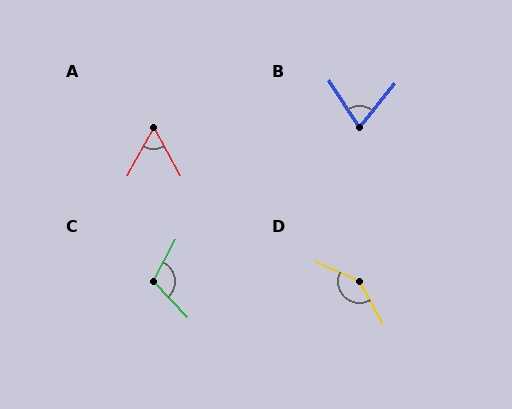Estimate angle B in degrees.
Approximately 72 degrees.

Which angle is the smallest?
A, at approximately 57 degrees.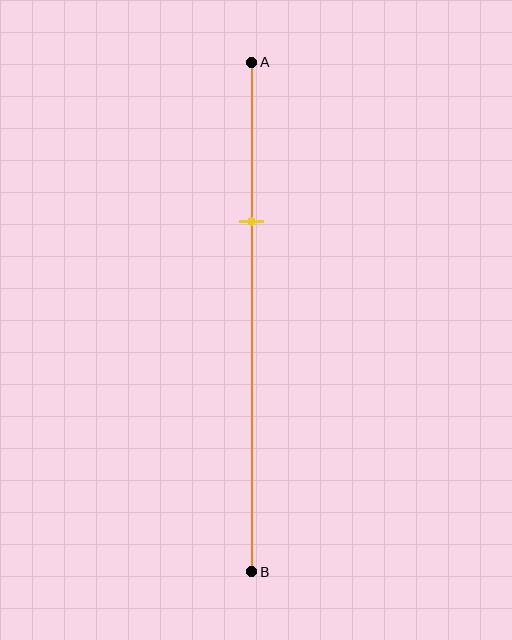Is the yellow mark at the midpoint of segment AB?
No, the mark is at about 30% from A, not at the 50% midpoint.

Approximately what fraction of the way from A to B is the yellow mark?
The yellow mark is approximately 30% of the way from A to B.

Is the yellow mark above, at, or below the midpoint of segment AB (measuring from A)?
The yellow mark is above the midpoint of segment AB.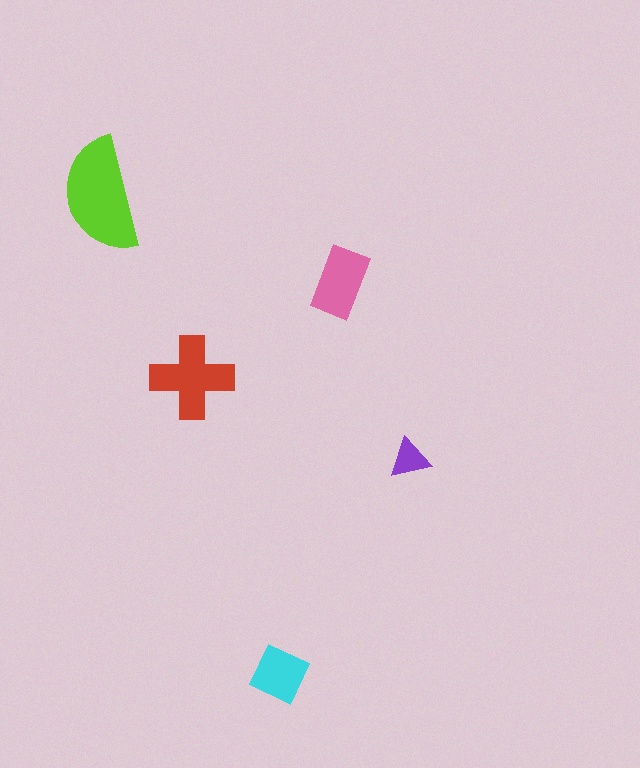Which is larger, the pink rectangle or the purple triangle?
The pink rectangle.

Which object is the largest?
The lime semicircle.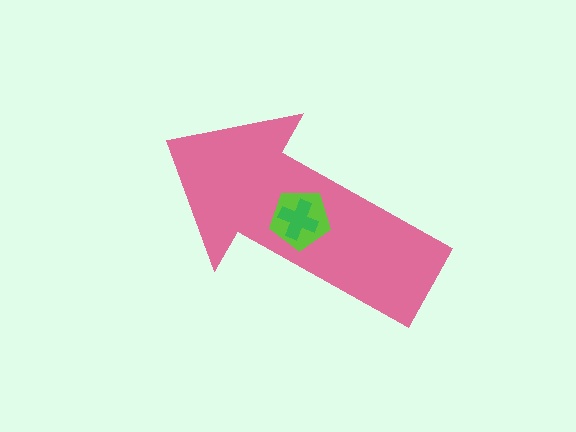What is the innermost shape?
The green cross.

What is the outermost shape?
The pink arrow.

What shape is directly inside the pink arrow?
The lime pentagon.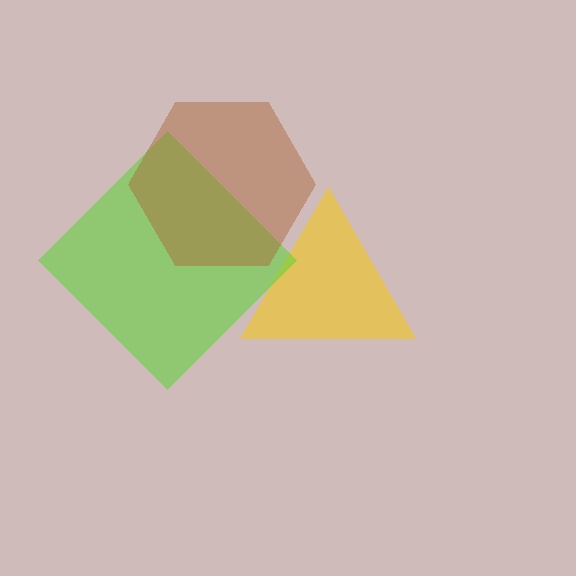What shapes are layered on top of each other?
The layered shapes are: a yellow triangle, a lime diamond, a brown hexagon.